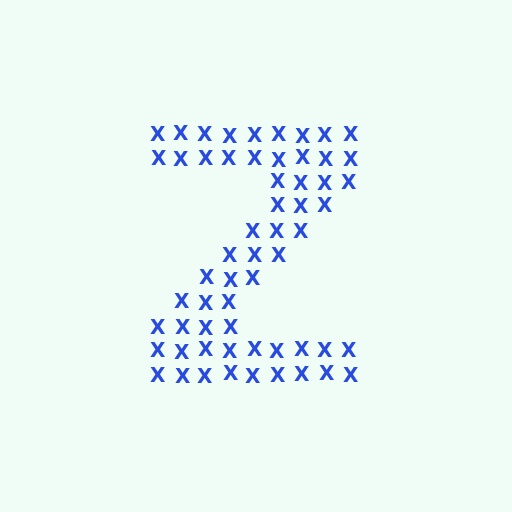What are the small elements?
The small elements are letter X's.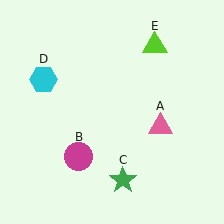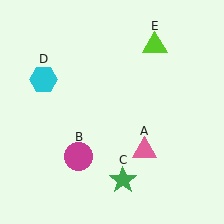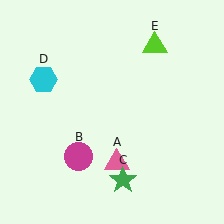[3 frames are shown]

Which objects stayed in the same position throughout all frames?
Magenta circle (object B) and green star (object C) and cyan hexagon (object D) and lime triangle (object E) remained stationary.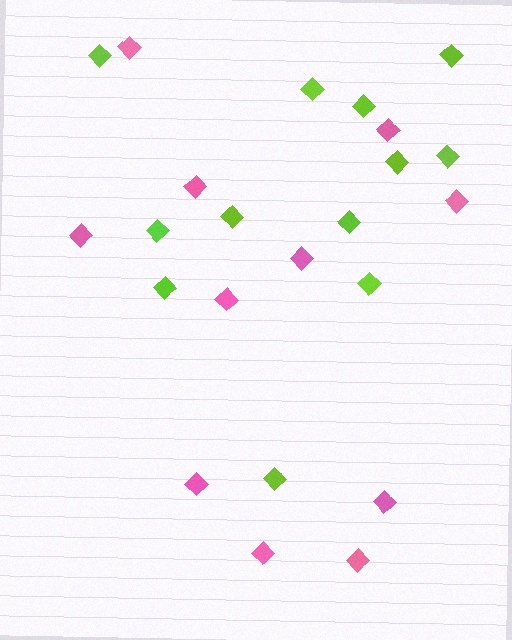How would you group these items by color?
There are 2 groups: one group of lime diamonds (12) and one group of pink diamonds (11).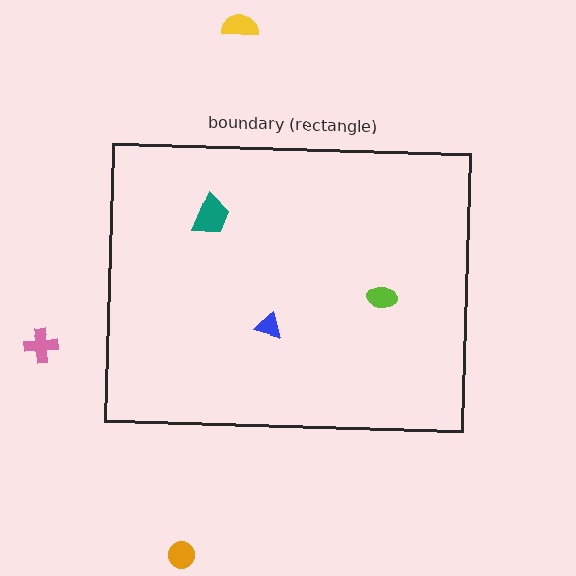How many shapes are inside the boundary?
3 inside, 3 outside.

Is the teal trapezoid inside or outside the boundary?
Inside.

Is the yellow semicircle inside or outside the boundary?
Outside.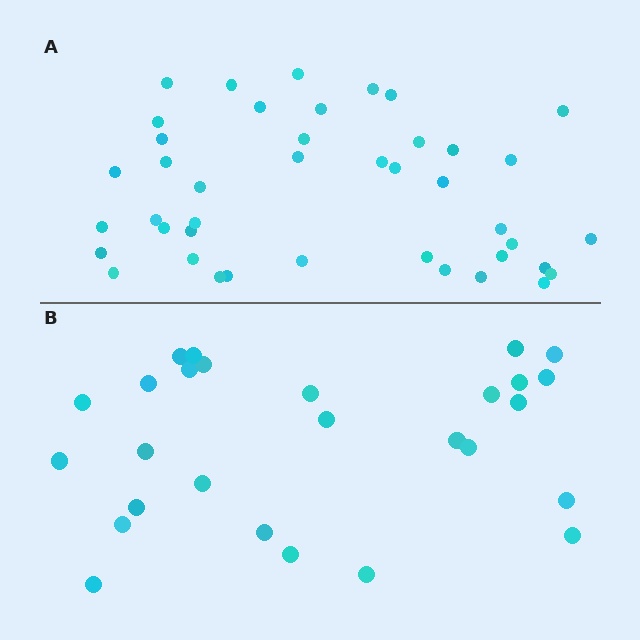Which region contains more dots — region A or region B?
Region A (the top region) has more dots.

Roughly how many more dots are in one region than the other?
Region A has approximately 15 more dots than region B.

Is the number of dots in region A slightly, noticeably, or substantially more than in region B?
Region A has substantially more. The ratio is roughly 1.6 to 1.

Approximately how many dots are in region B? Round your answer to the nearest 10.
About 30 dots. (The exact count is 27, which rounds to 30.)